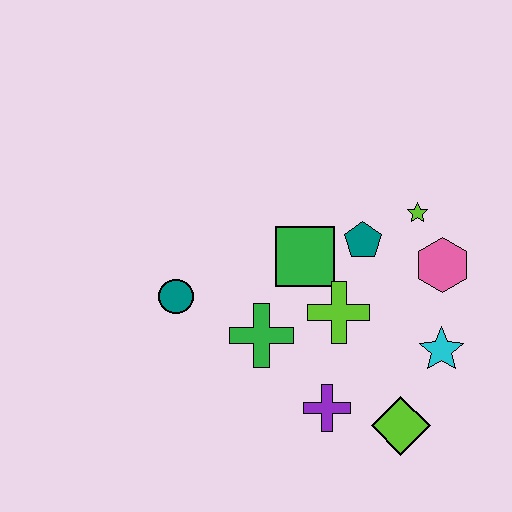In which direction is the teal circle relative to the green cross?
The teal circle is to the left of the green cross.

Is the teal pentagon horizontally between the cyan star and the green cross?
Yes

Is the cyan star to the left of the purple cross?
No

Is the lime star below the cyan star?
No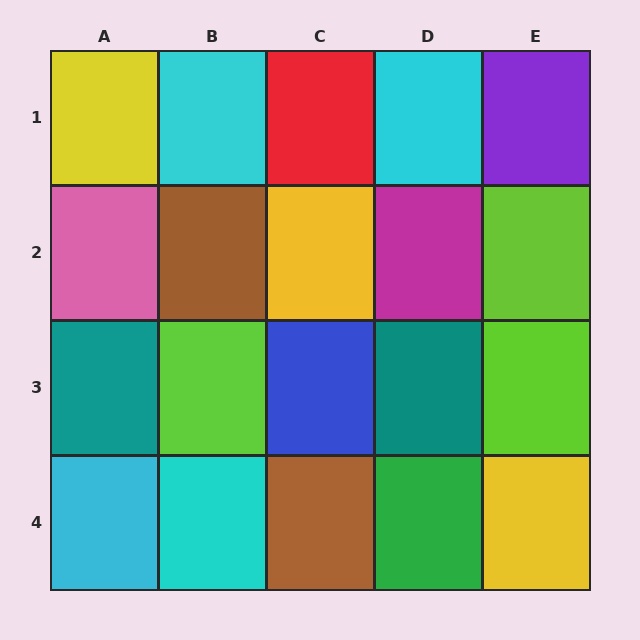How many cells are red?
1 cell is red.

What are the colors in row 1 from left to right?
Yellow, cyan, red, cyan, purple.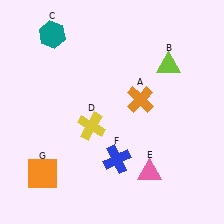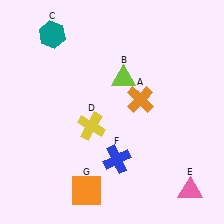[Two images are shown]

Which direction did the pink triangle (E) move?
The pink triangle (E) moved right.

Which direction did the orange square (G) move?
The orange square (G) moved right.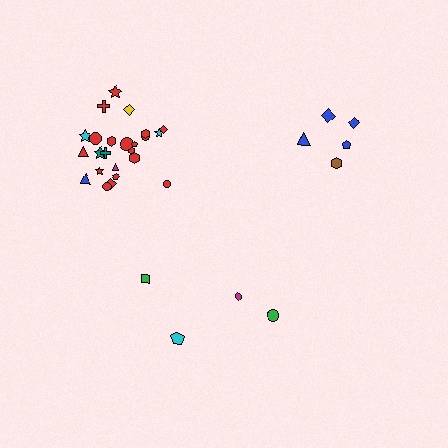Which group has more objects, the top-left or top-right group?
The top-left group.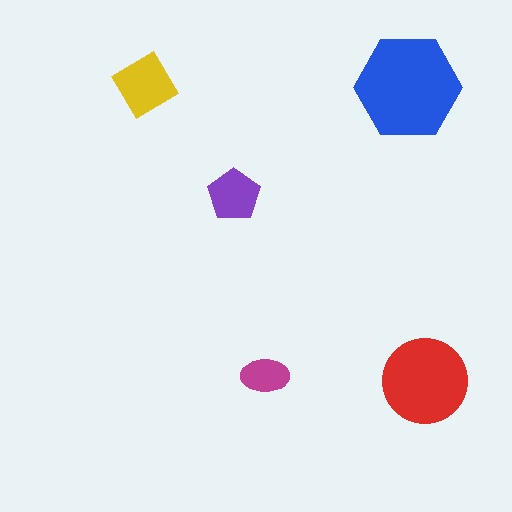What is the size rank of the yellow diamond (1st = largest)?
3rd.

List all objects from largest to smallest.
The blue hexagon, the red circle, the yellow diamond, the purple pentagon, the magenta ellipse.